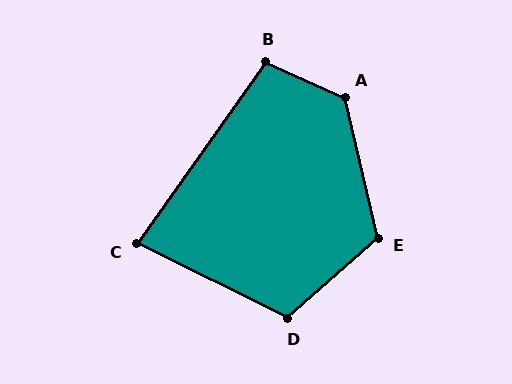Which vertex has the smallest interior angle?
C, at approximately 81 degrees.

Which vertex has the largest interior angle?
A, at approximately 127 degrees.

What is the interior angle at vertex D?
Approximately 112 degrees (obtuse).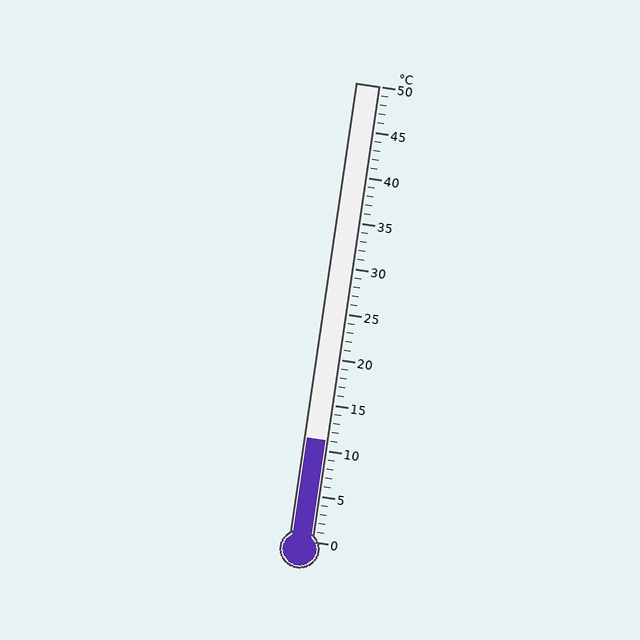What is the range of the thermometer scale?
The thermometer scale ranges from 0°C to 50°C.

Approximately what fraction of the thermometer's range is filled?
The thermometer is filled to approximately 20% of its range.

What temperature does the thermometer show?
The thermometer shows approximately 11°C.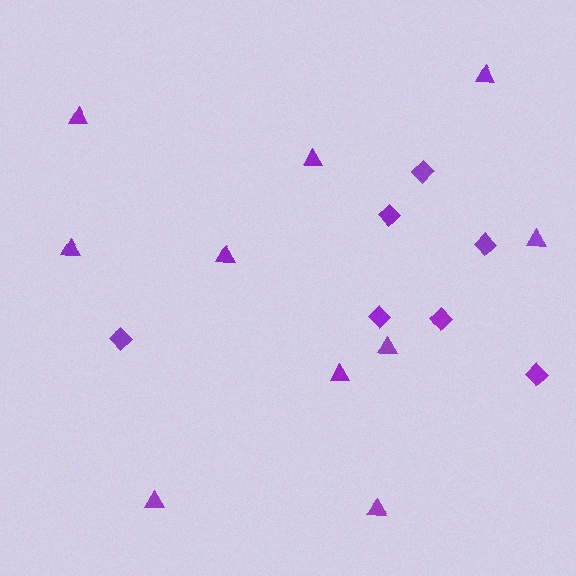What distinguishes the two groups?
There are 2 groups: one group of triangles (10) and one group of diamonds (7).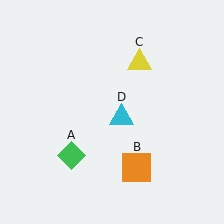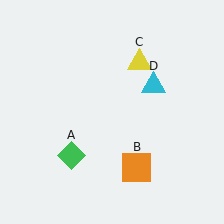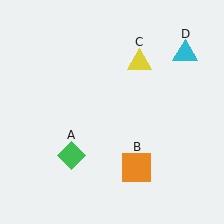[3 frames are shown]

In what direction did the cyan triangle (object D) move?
The cyan triangle (object D) moved up and to the right.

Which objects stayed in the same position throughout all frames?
Green diamond (object A) and orange square (object B) and yellow triangle (object C) remained stationary.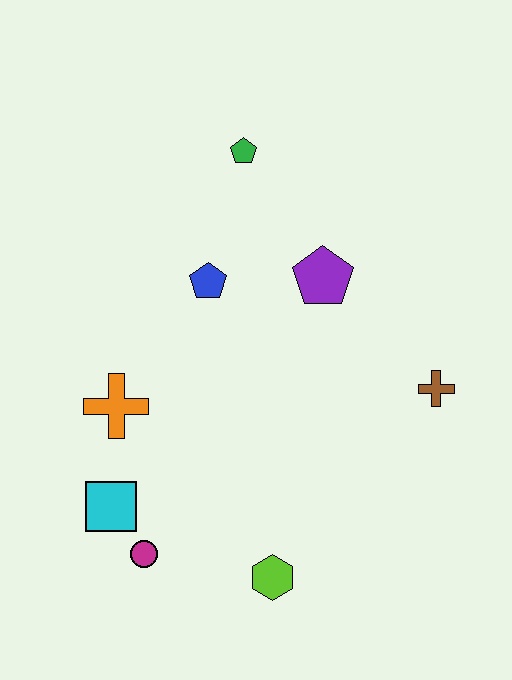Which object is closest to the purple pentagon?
The blue pentagon is closest to the purple pentagon.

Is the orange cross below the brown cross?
Yes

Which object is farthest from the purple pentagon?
The magenta circle is farthest from the purple pentagon.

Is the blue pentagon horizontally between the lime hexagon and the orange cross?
Yes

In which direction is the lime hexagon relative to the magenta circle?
The lime hexagon is to the right of the magenta circle.